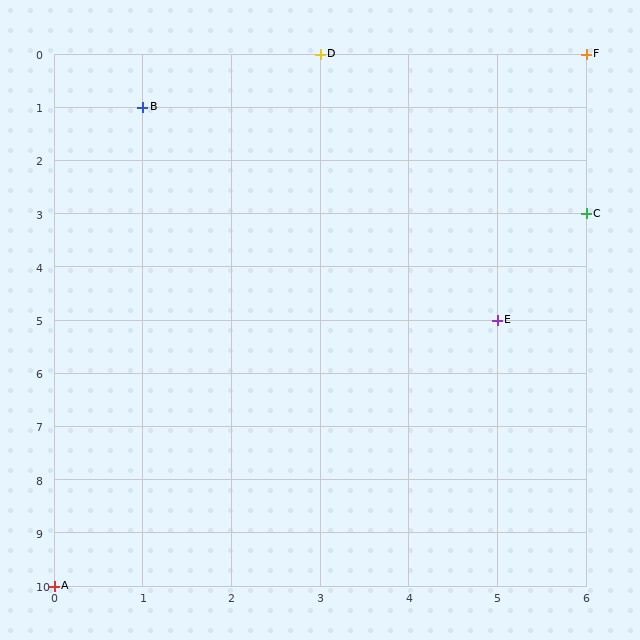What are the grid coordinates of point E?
Point E is at grid coordinates (5, 5).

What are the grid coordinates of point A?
Point A is at grid coordinates (0, 10).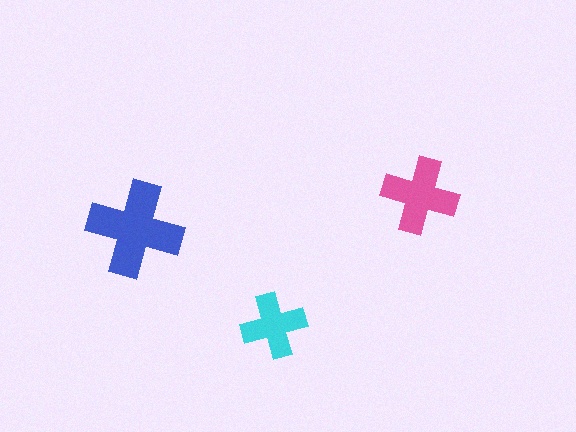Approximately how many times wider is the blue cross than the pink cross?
About 1.5 times wider.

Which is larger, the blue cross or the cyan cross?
The blue one.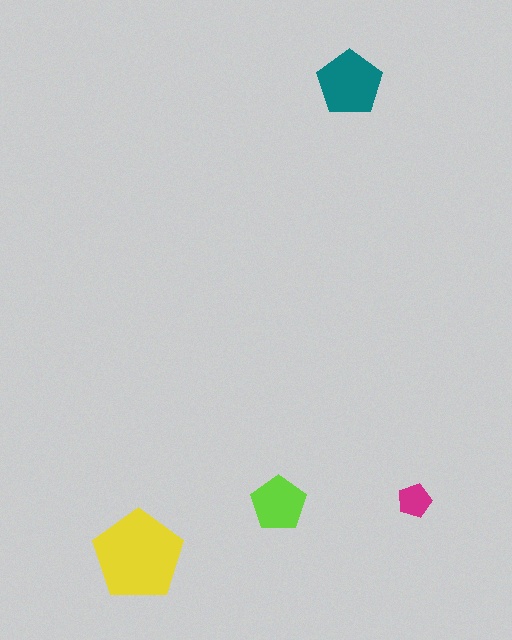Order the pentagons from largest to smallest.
the yellow one, the teal one, the lime one, the magenta one.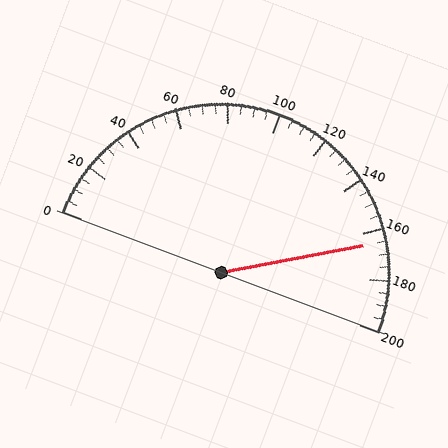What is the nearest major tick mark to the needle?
The nearest major tick mark is 160.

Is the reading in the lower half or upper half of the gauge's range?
The reading is in the upper half of the range (0 to 200).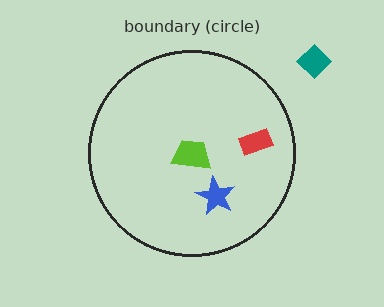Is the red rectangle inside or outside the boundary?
Inside.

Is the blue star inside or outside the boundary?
Inside.